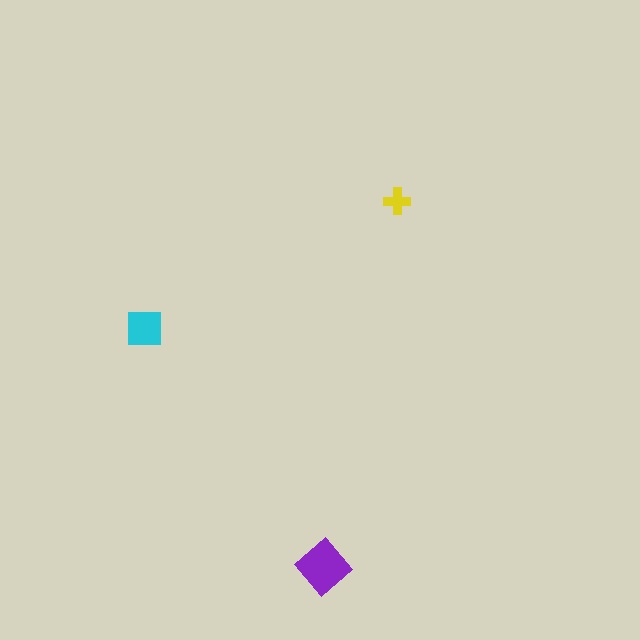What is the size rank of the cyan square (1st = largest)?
2nd.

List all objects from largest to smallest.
The purple diamond, the cyan square, the yellow cross.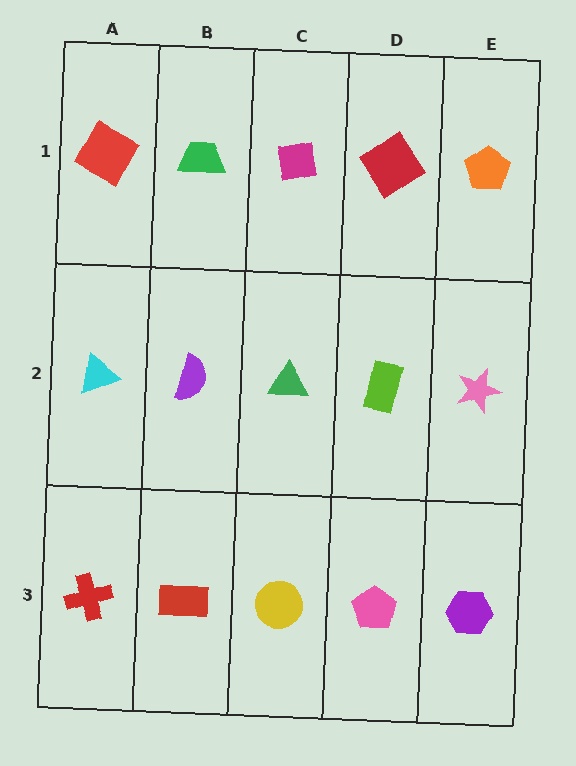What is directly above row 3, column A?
A cyan triangle.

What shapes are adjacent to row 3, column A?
A cyan triangle (row 2, column A), a red rectangle (row 3, column B).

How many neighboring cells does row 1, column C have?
3.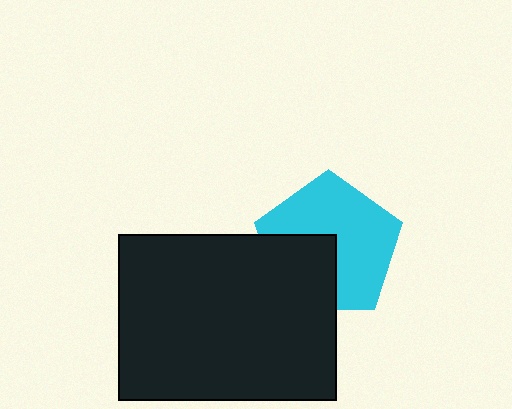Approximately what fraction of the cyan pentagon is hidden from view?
Roughly 36% of the cyan pentagon is hidden behind the black rectangle.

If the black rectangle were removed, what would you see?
You would see the complete cyan pentagon.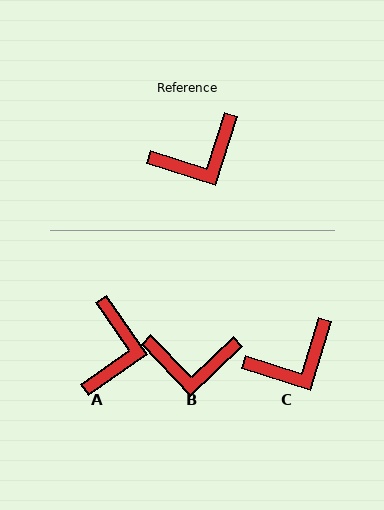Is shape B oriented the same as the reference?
No, it is off by about 29 degrees.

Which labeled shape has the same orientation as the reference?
C.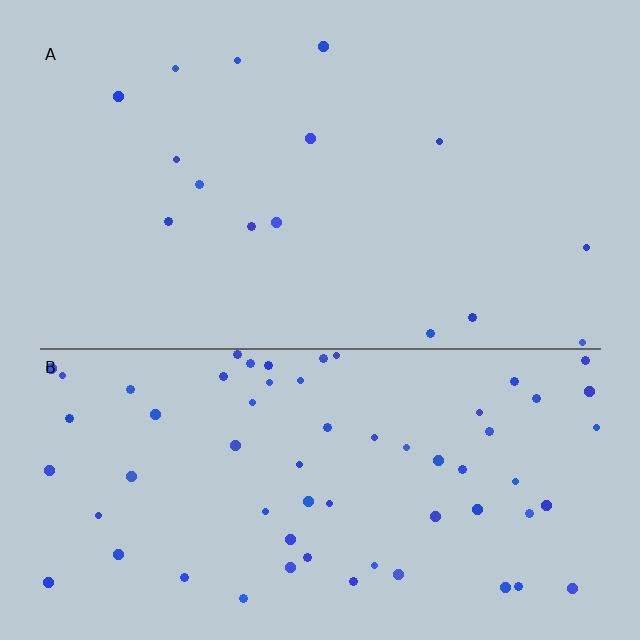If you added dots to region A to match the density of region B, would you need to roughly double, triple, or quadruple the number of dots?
Approximately quadruple.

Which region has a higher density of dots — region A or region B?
B (the bottom).